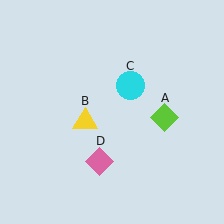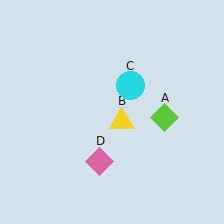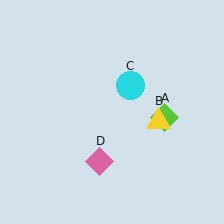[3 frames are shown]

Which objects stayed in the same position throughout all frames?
Lime diamond (object A) and cyan circle (object C) and pink diamond (object D) remained stationary.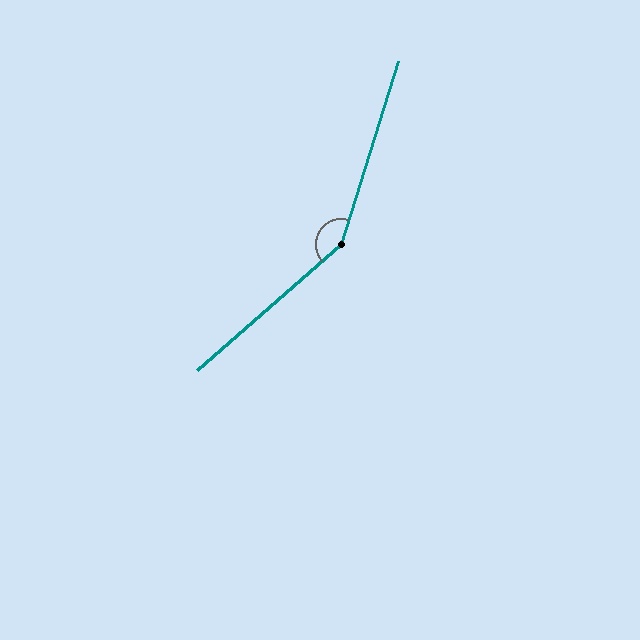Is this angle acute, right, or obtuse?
It is obtuse.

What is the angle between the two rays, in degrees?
Approximately 149 degrees.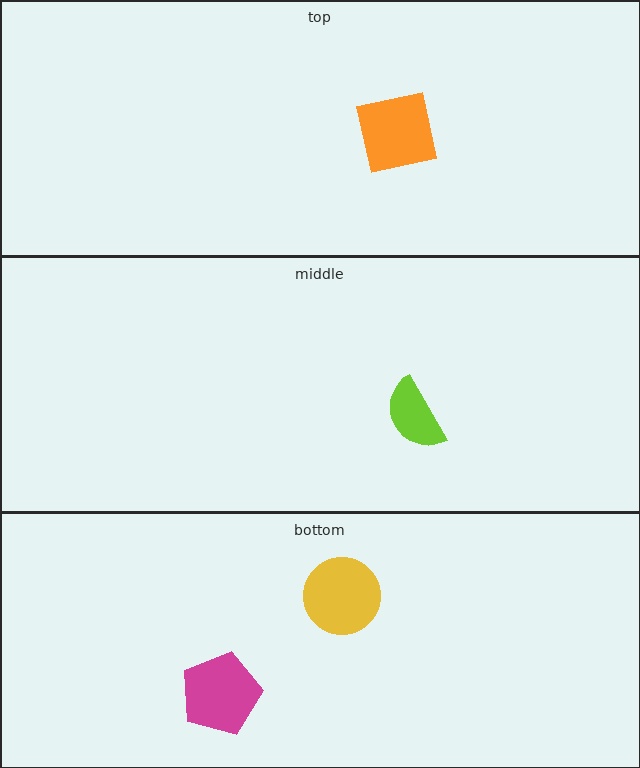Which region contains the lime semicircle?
The middle region.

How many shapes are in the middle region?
1.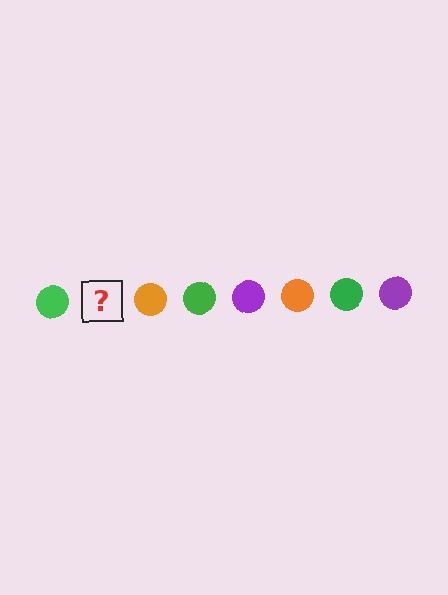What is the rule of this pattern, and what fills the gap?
The rule is that the pattern cycles through green, purple, orange circles. The gap should be filled with a purple circle.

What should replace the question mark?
The question mark should be replaced with a purple circle.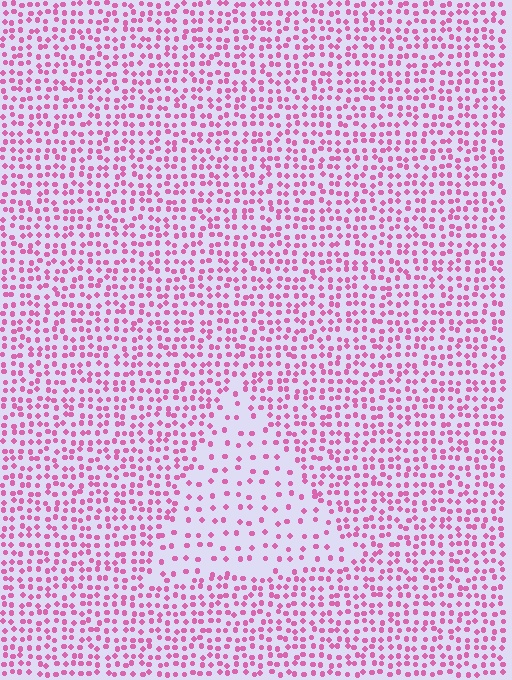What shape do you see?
I see a triangle.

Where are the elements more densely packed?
The elements are more densely packed outside the triangle boundary.